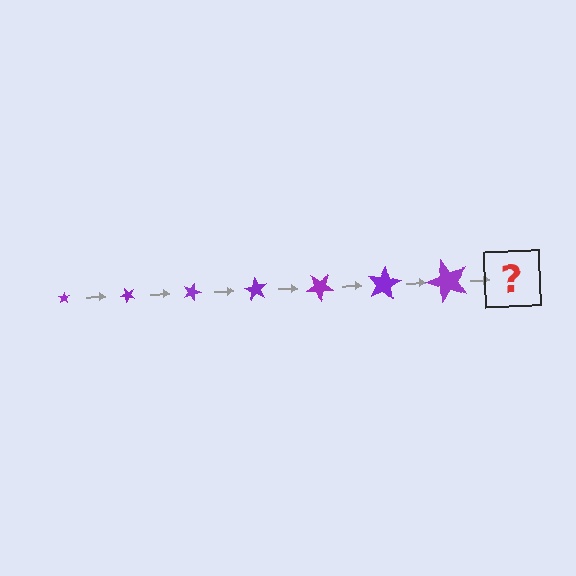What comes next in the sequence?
The next element should be a star, larger than the previous one and rotated 315 degrees from the start.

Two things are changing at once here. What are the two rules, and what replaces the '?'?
The two rules are that the star grows larger each step and it rotates 45 degrees each step. The '?' should be a star, larger than the previous one and rotated 315 degrees from the start.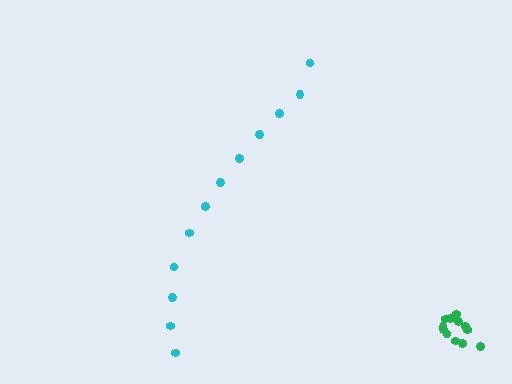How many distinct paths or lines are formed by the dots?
There are 2 distinct paths.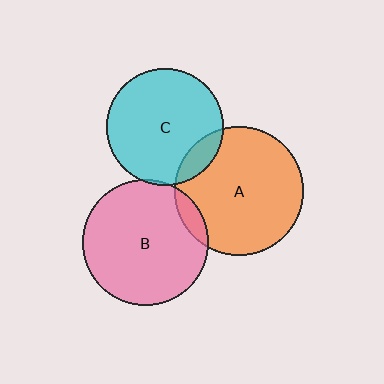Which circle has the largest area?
Circle A (orange).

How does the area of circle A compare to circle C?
Approximately 1.2 times.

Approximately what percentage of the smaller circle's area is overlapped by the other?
Approximately 15%.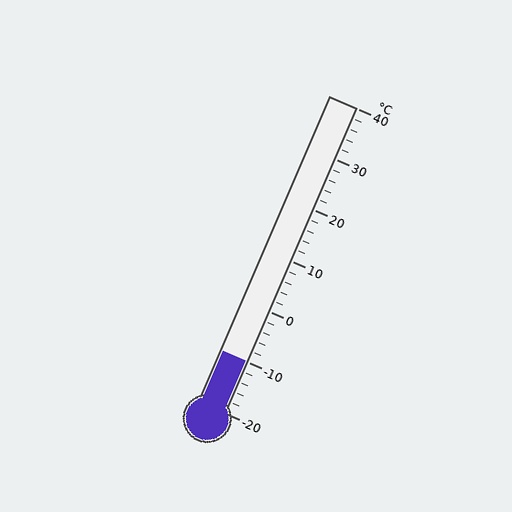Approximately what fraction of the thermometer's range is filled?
The thermometer is filled to approximately 15% of its range.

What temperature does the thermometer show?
The thermometer shows approximately -10°C.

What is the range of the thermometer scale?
The thermometer scale ranges from -20°C to 40°C.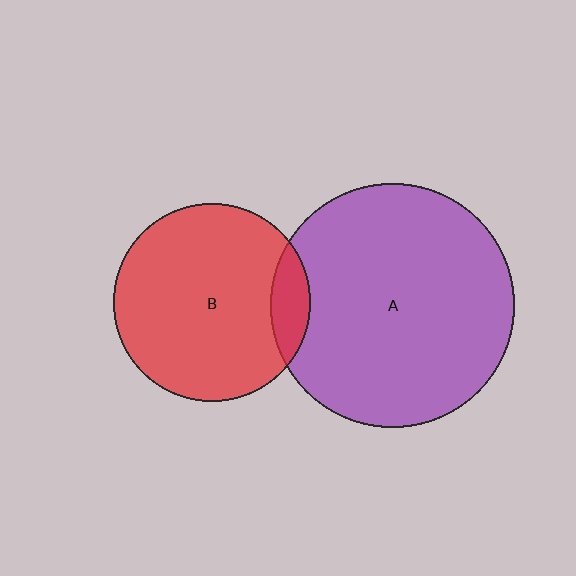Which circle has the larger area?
Circle A (purple).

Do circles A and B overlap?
Yes.